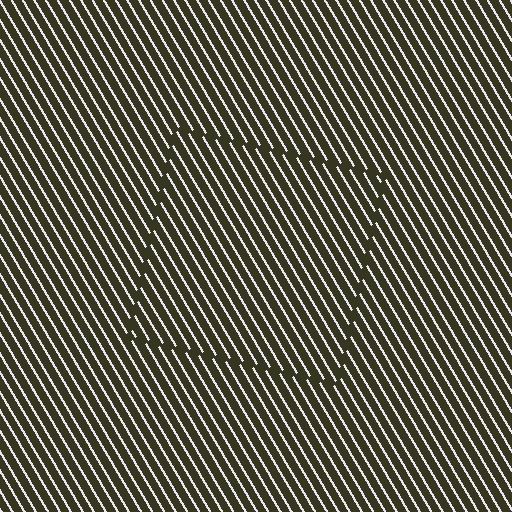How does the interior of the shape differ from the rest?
The interior of the shape contains the same grating, shifted by half a period — the contour is defined by the phase discontinuity where line-ends from the inner and outer gratings abut.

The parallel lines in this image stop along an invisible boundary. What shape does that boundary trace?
An illusory square. The interior of the shape contains the same grating, shifted by half a period — the contour is defined by the phase discontinuity where line-ends from the inner and outer gratings abut.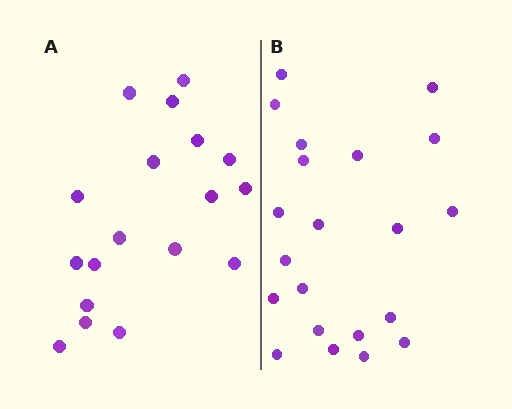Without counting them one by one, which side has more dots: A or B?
Region B (the right region) has more dots.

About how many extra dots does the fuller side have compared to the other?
Region B has just a few more — roughly 2 or 3 more dots than region A.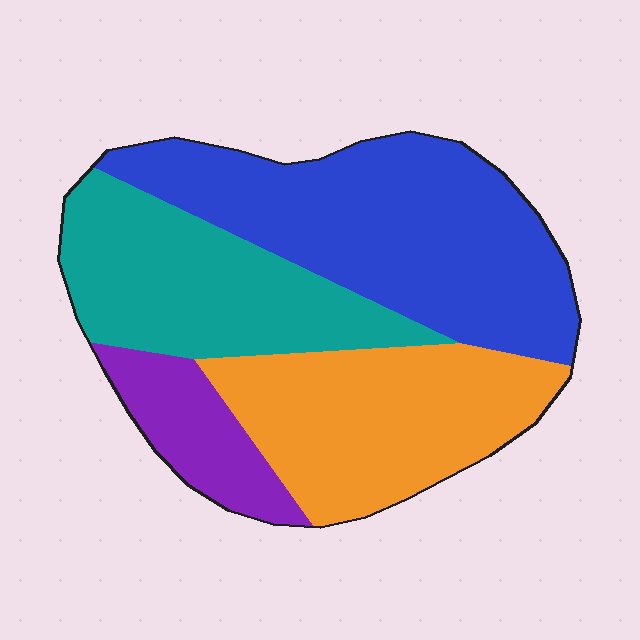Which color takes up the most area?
Blue, at roughly 35%.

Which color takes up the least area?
Purple, at roughly 10%.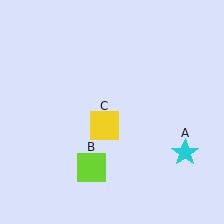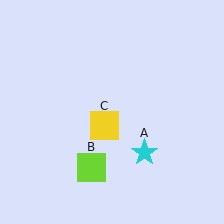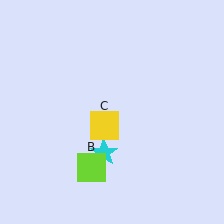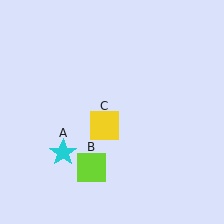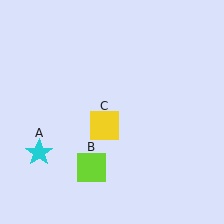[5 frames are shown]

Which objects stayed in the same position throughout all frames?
Lime square (object B) and yellow square (object C) remained stationary.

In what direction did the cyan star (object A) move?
The cyan star (object A) moved left.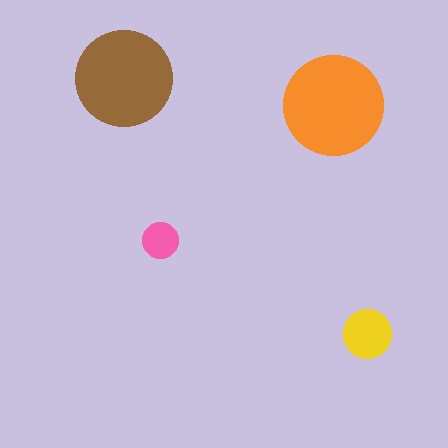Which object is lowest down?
The yellow circle is bottommost.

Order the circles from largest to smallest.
the orange one, the brown one, the yellow one, the pink one.